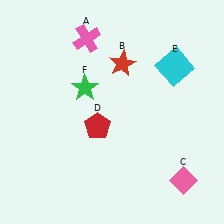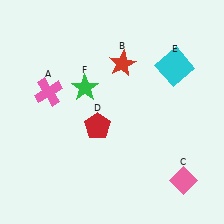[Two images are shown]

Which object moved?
The pink cross (A) moved down.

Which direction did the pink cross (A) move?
The pink cross (A) moved down.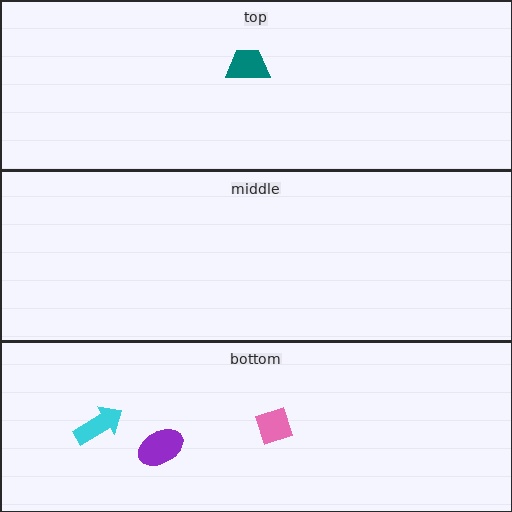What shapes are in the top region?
The teal trapezoid.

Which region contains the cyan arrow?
The bottom region.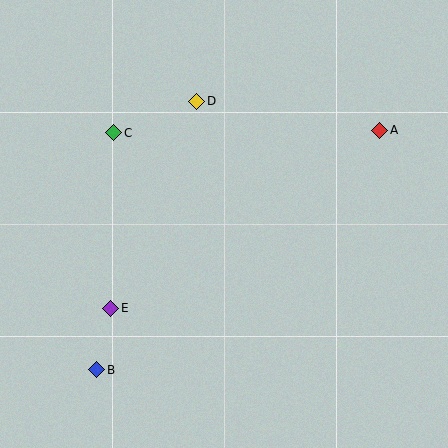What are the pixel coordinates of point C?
Point C is at (114, 133).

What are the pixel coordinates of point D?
Point D is at (197, 101).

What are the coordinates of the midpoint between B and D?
The midpoint between B and D is at (147, 235).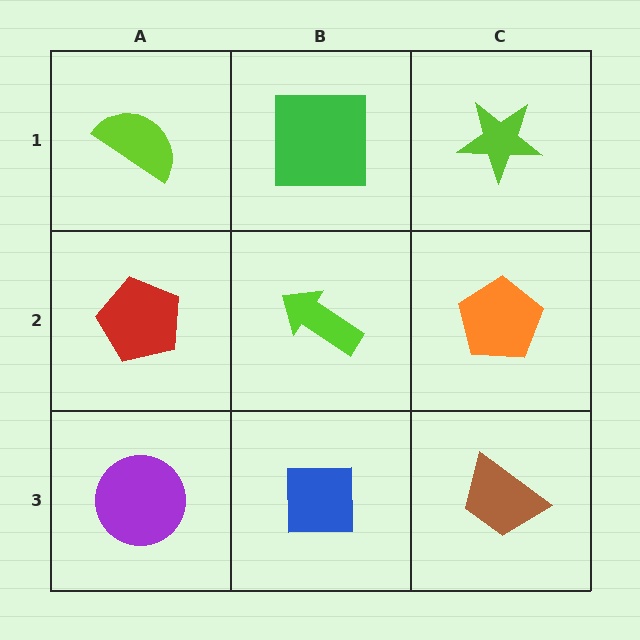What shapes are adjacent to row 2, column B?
A green square (row 1, column B), a blue square (row 3, column B), a red pentagon (row 2, column A), an orange pentagon (row 2, column C).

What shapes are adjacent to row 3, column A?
A red pentagon (row 2, column A), a blue square (row 3, column B).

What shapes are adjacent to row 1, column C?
An orange pentagon (row 2, column C), a green square (row 1, column B).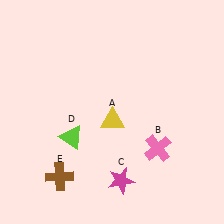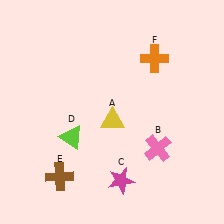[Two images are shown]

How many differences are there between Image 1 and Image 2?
There is 1 difference between the two images.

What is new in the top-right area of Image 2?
An orange cross (F) was added in the top-right area of Image 2.